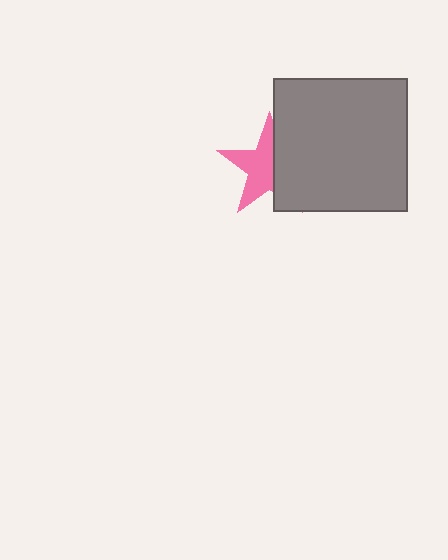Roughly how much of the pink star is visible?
About half of it is visible (roughly 58%).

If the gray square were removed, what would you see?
You would see the complete pink star.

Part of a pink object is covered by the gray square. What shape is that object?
It is a star.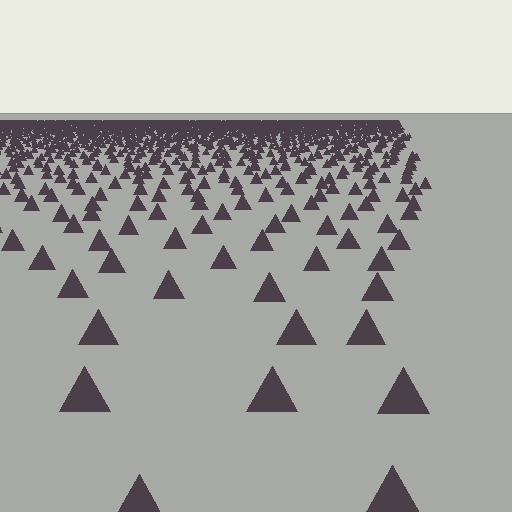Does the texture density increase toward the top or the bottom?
Density increases toward the top.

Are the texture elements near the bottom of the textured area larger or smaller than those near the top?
Larger. Near the bottom, elements are closer to the viewer and appear at a bigger on-screen size.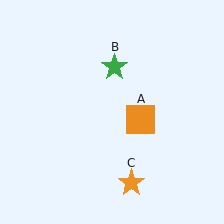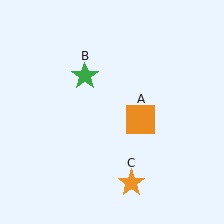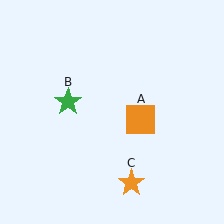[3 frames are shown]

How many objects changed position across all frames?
1 object changed position: green star (object B).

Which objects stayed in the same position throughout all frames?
Orange square (object A) and orange star (object C) remained stationary.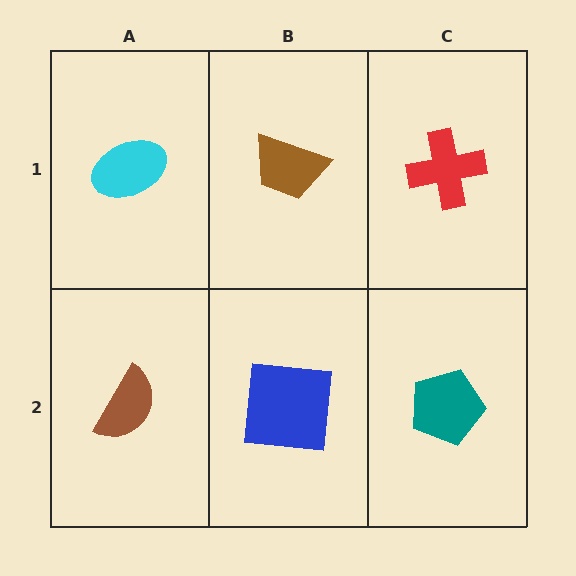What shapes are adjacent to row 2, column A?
A cyan ellipse (row 1, column A), a blue square (row 2, column B).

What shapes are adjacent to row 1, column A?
A brown semicircle (row 2, column A), a brown trapezoid (row 1, column B).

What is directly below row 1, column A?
A brown semicircle.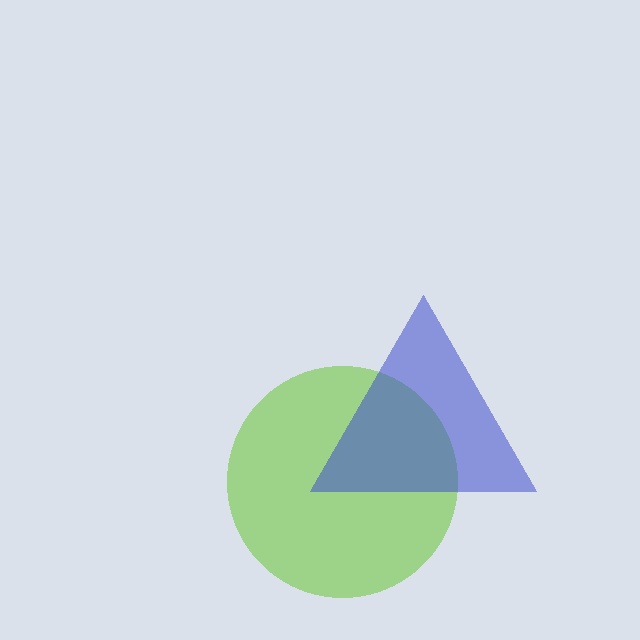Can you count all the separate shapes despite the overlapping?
Yes, there are 2 separate shapes.